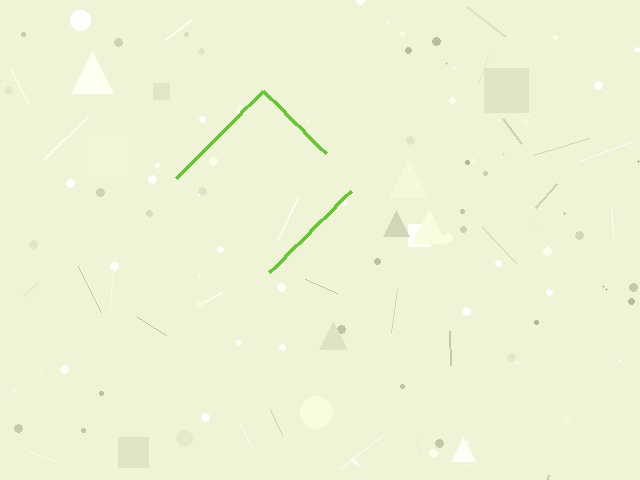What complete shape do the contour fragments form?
The contour fragments form a diamond.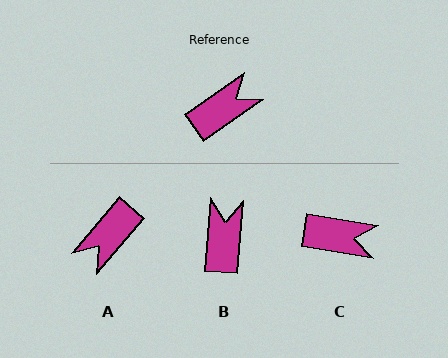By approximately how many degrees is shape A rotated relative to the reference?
Approximately 165 degrees clockwise.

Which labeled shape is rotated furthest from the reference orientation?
A, about 165 degrees away.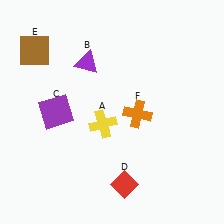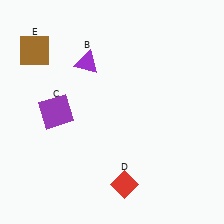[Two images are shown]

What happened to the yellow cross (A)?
The yellow cross (A) was removed in Image 2. It was in the bottom-left area of Image 1.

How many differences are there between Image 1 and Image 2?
There are 2 differences between the two images.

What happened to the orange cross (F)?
The orange cross (F) was removed in Image 2. It was in the bottom-right area of Image 1.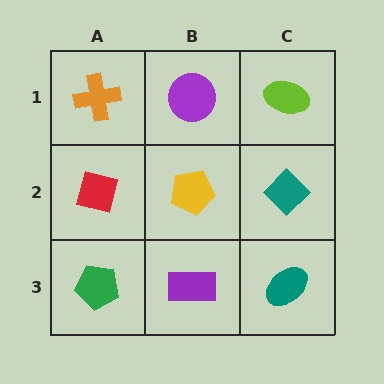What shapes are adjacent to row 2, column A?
An orange cross (row 1, column A), a green pentagon (row 3, column A), a yellow pentagon (row 2, column B).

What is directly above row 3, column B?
A yellow pentagon.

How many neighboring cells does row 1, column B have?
3.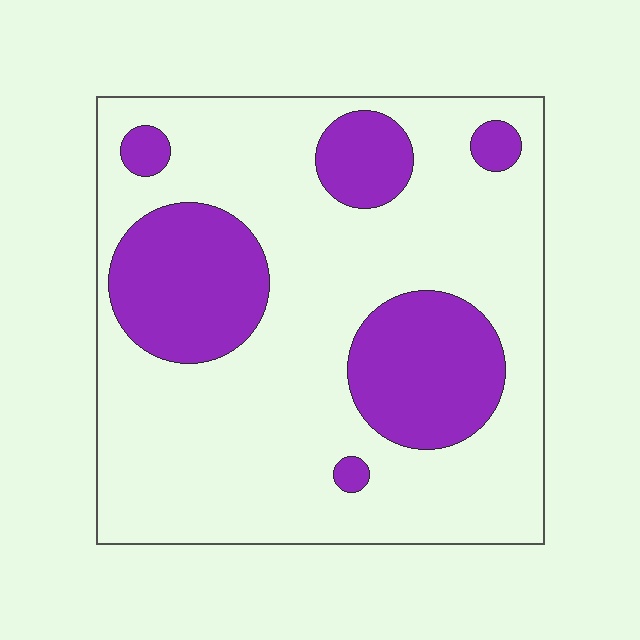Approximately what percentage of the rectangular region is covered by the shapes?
Approximately 25%.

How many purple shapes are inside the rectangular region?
6.